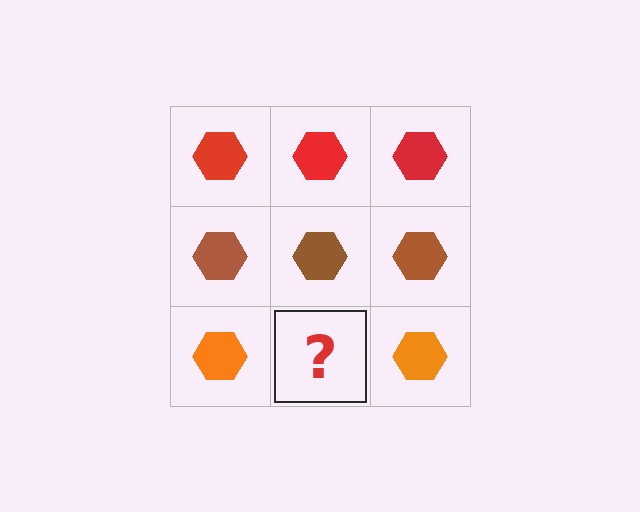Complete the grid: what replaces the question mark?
The question mark should be replaced with an orange hexagon.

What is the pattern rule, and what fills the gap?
The rule is that each row has a consistent color. The gap should be filled with an orange hexagon.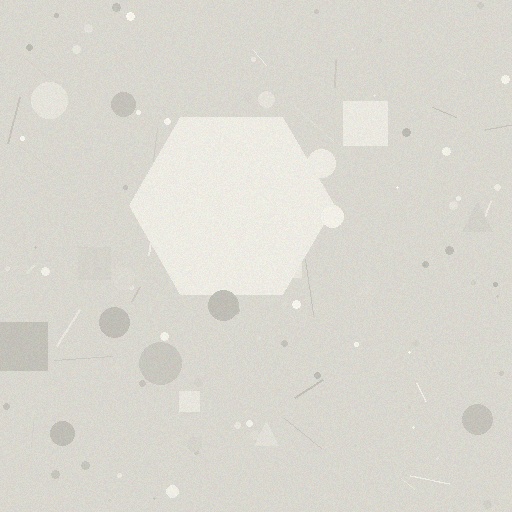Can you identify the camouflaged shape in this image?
The camouflaged shape is a hexagon.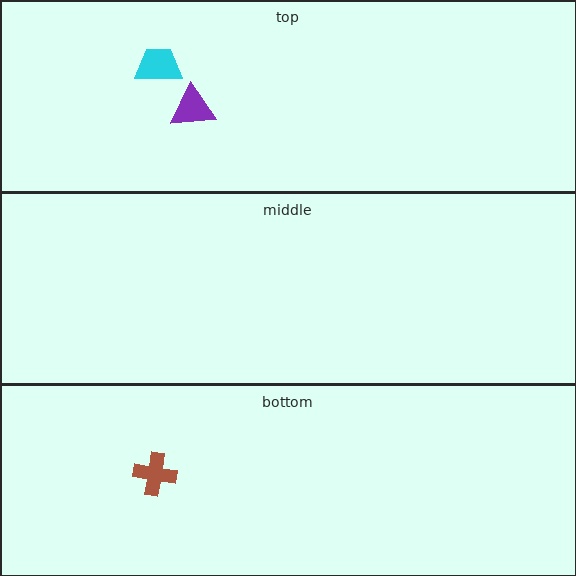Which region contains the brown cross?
The bottom region.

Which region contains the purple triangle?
The top region.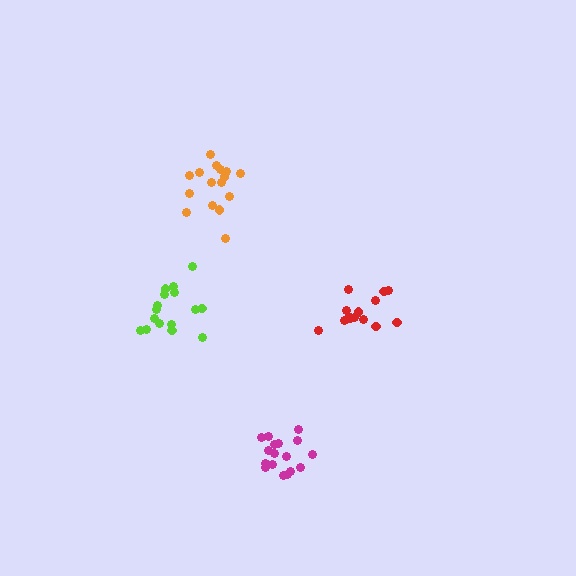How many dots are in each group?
Group 1: 16 dots, Group 2: 16 dots, Group 3: 14 dots, Group 4: 17 dots (63 total).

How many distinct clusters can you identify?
There are 4 distinct clusters.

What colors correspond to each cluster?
The clusters are colored: lime, orange, red, magenta.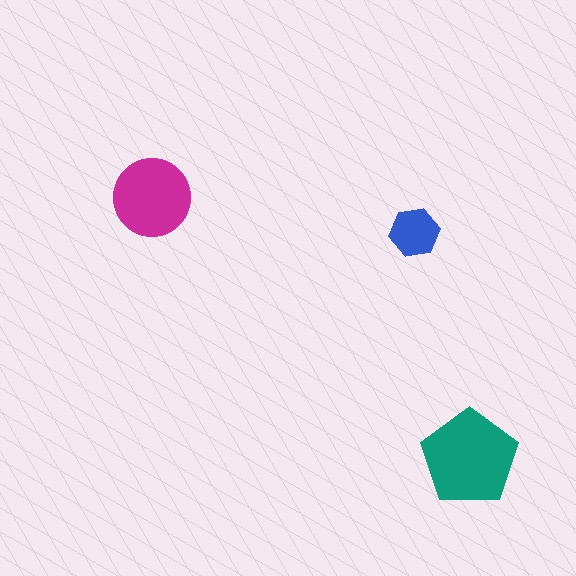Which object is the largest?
The teal pentagon.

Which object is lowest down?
The teal pentagon is bottommost.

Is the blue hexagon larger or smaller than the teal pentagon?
Smaller.